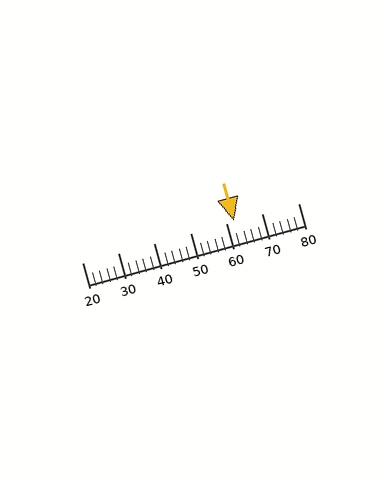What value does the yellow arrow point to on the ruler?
The yellow arrow points to approximately 62.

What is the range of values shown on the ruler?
The ruler shows values from 20 to 80.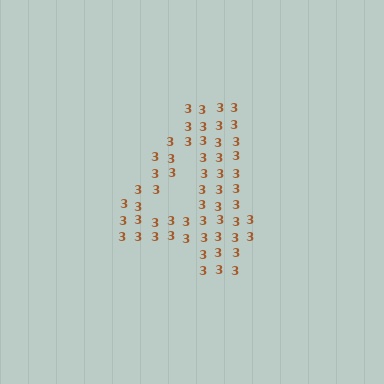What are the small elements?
The small elements are digit 3's.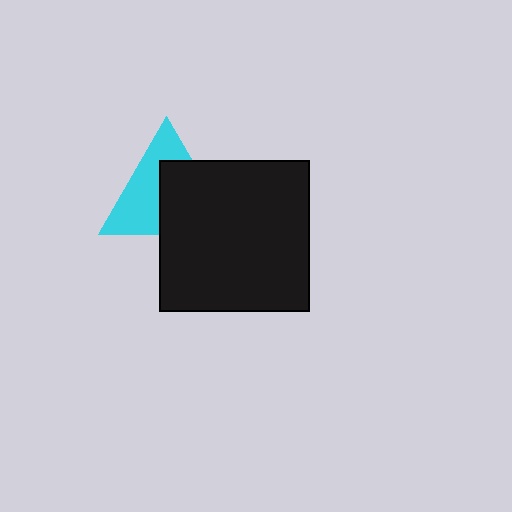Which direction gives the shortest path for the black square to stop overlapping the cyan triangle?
Moving toward the lower-right gives the shortest separation.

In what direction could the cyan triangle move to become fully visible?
The cyan triangle could move toward the upper-left. That would shift it out from behind the black square entirely.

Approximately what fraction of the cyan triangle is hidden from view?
Roughly 50% of the cyan triangle is hidden behind the black square.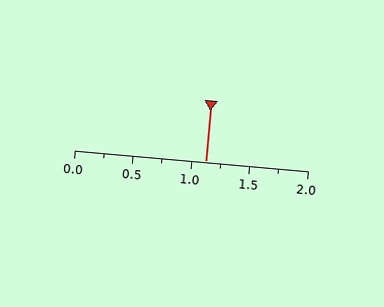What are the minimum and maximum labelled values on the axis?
The axis runs from 0.0 to 2.0.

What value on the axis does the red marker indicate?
The marker indicates approximately 1.12.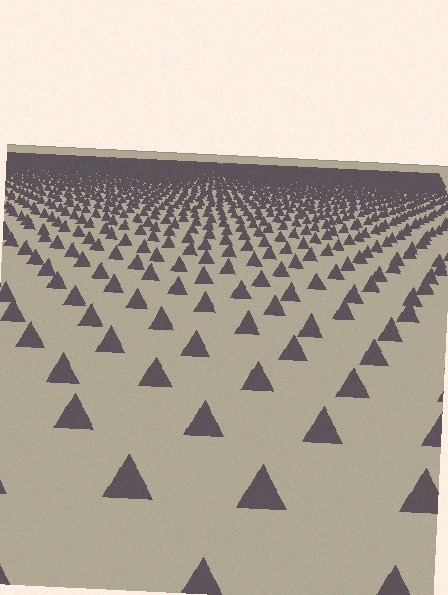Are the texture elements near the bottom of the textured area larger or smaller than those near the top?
Larger. Near the bottom, elements are closer to the viewer and appear at a bigger on-screen size.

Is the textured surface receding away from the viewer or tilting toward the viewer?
The surface is receding away from the viewer. Texture elements get smaller and denser toward the top.